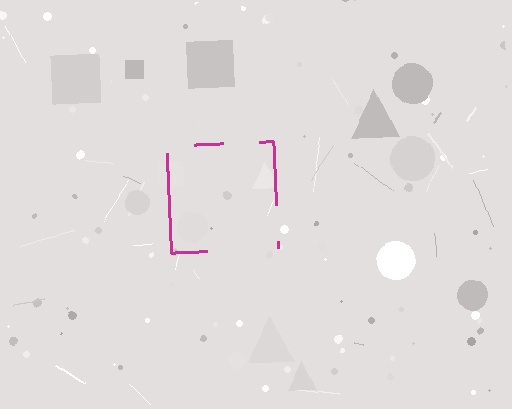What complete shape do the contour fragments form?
The contour fragments form a square.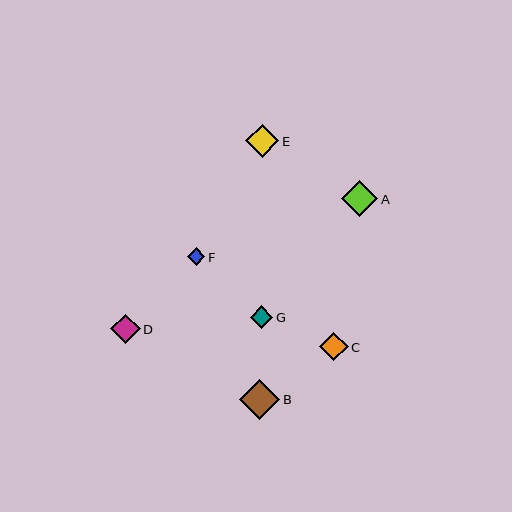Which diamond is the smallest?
Diamond F is the smallest with a size of approximately 18 pixels.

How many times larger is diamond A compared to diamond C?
Diamond A is approximately 1.3 times the size of diamond C.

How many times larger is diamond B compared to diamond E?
Diamond B is approximately 1.2 times the size of diamond E.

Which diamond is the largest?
Diamond B is the largest with a size of approximately 40 pixels.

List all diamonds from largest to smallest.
From largest to smallest: B, A, E, D, C, G, F.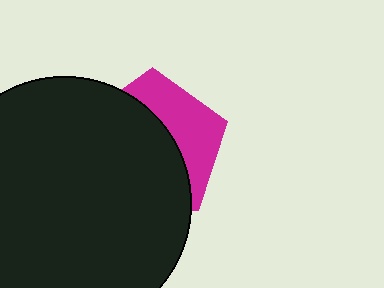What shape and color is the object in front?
The object in front is a black circle.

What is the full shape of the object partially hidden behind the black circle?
The partially hidden object is a magenta pentagon.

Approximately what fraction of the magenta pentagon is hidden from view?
Roughly 64% of the magenta pentagon is hidden behind the black circle.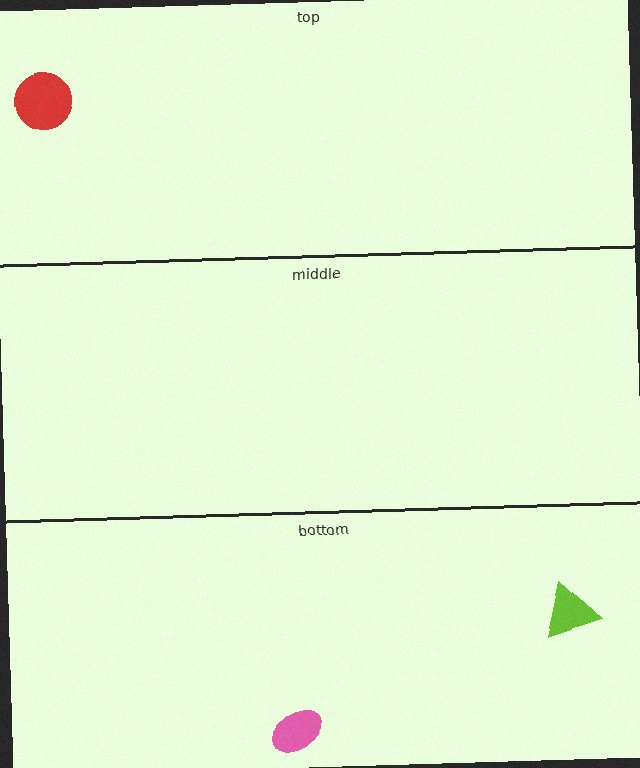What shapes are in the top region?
The red circle.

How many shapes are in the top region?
1.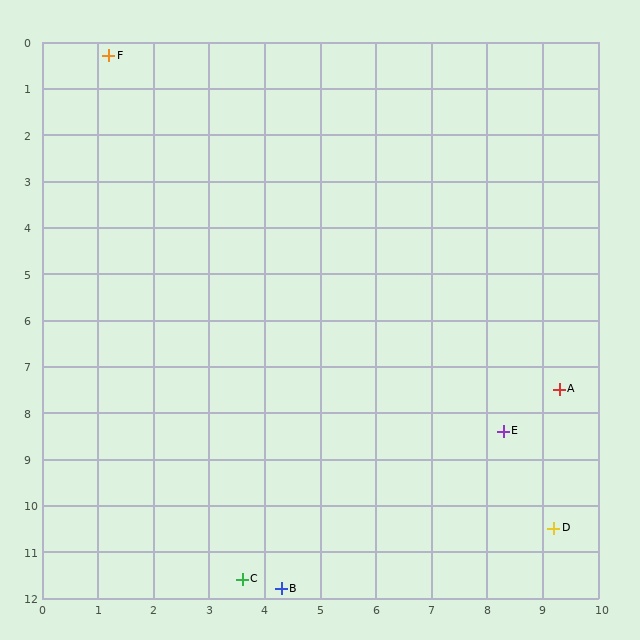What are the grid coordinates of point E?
Point E is at approximately (8.3, 8.4).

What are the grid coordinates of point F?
Point F is at approximately (1.2, 0.3).